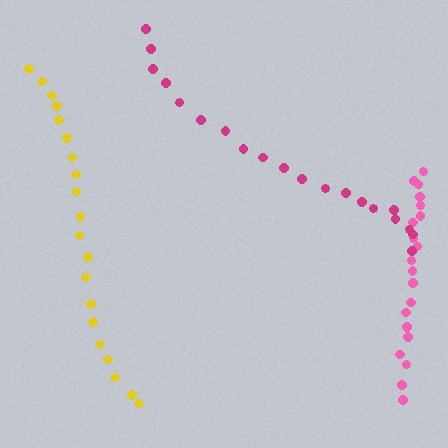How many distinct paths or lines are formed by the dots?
There are 3 distinct paths.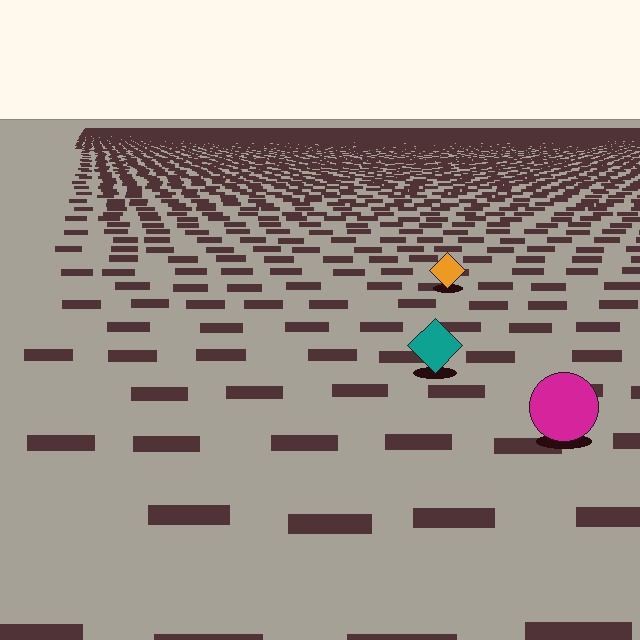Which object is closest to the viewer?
The magenta circle is closest. The texture marks near it are larger and more spread out.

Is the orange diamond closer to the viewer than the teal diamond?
No. The teal diamond is closer — you can tell from the texture gradient: the ground texture is coarser near it.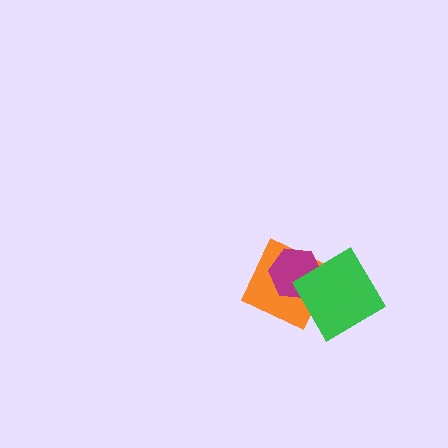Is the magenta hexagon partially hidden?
Yes, it is partially covered by another shape.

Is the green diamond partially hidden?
No, no other shape covers it.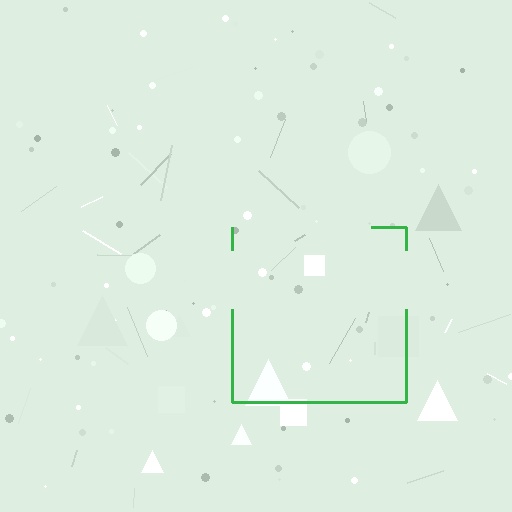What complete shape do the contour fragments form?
The contour fragments form a square.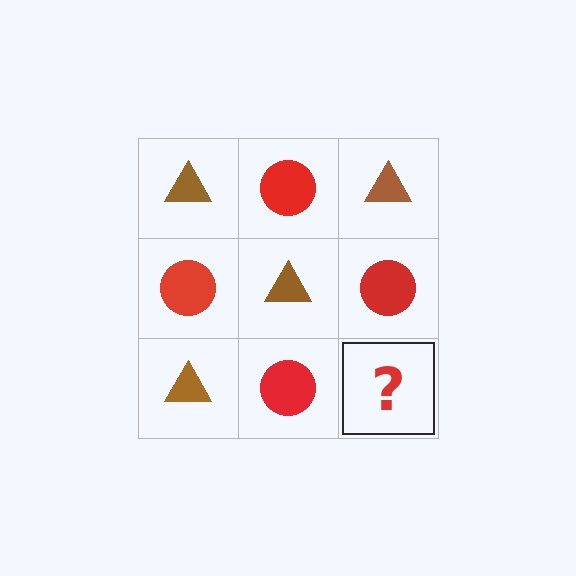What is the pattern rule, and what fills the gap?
The rule is that it alternates brown triangle and red circle in a checkerboard pattern. The gap should be filled with a brown triangle.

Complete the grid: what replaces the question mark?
The question mark should be replaced with a brown triangle.